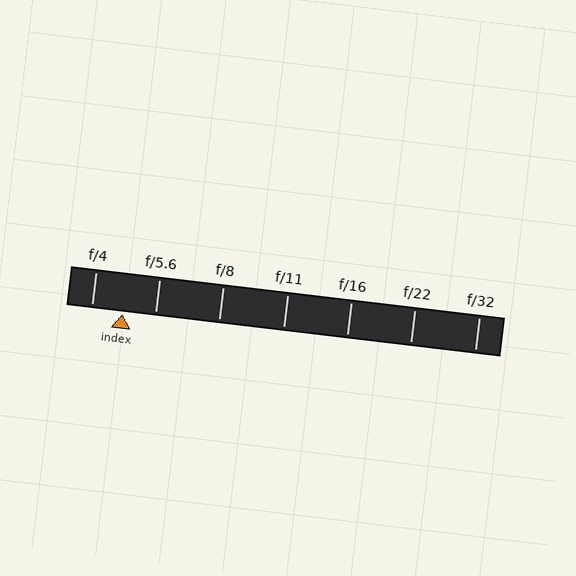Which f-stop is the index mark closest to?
The index mark is closest to f/4.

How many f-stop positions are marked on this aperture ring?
There are 7 f-stop positions marked.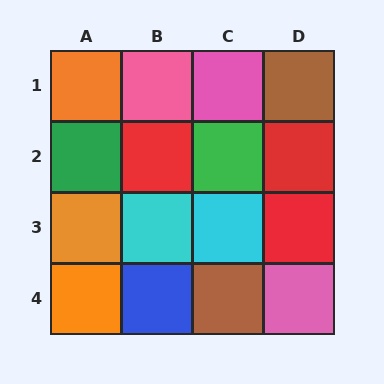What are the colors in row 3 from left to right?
Orange, cyan, cyan, red.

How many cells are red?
3 cells are red.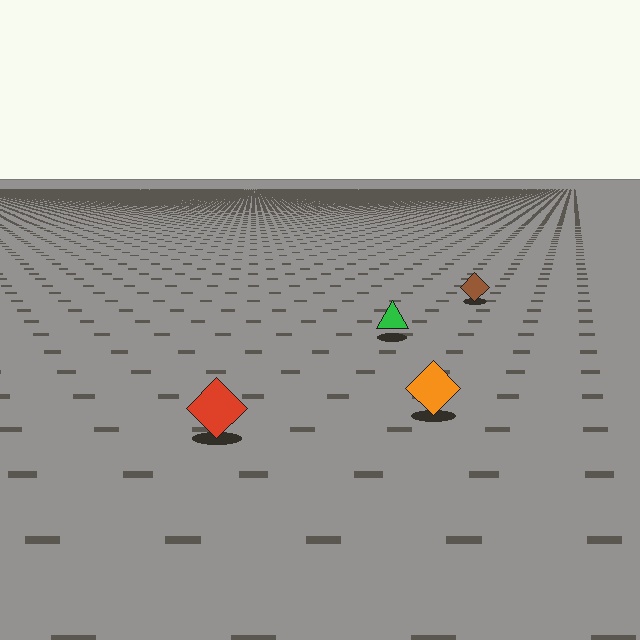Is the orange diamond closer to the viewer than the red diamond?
No. The red diamond is closer — you can tell from the texture gradient: the ground texture is coarser near it.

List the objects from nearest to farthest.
From nearest to farthest: the red diamond, the orange diamond, the green triangle, the brown diamond.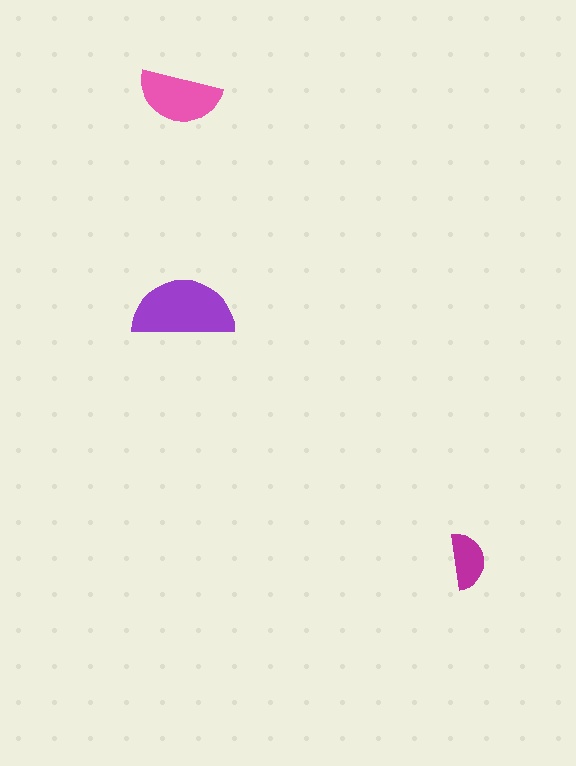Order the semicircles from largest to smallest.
the purple one, the pink one, the magenta one.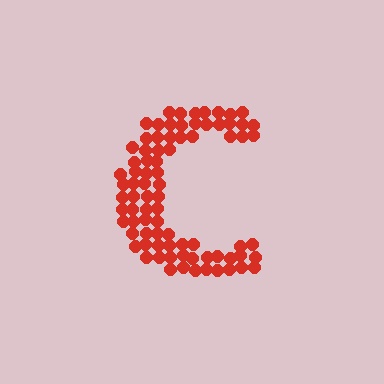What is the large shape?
The large shape is the letter C.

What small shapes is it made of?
It is made of small circles.